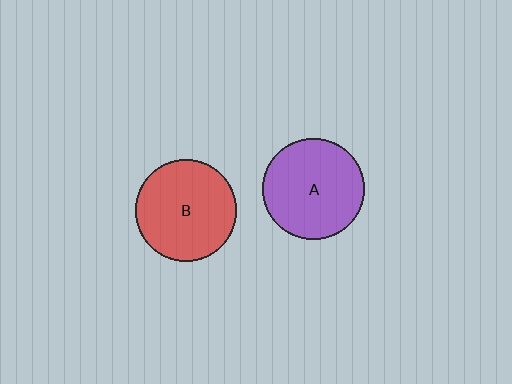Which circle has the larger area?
Circle B (red).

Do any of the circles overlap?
No, none of the circles overlap.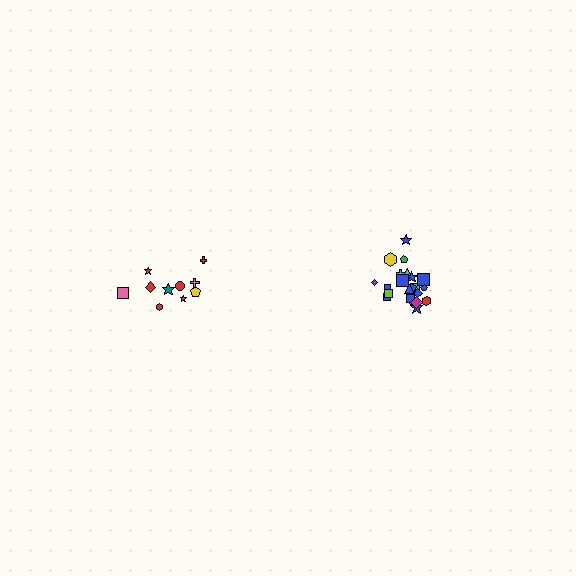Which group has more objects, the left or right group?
The right group.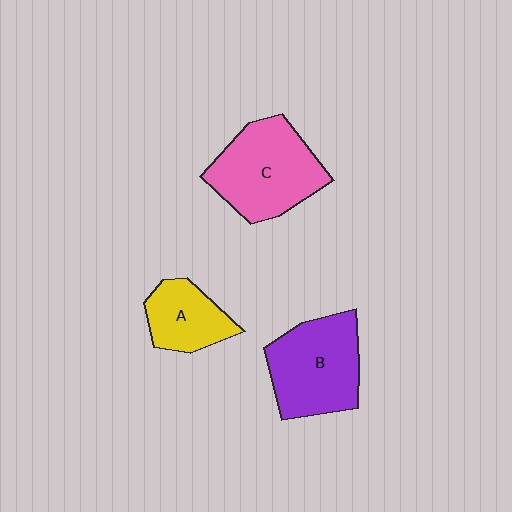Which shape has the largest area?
Shape C (pink).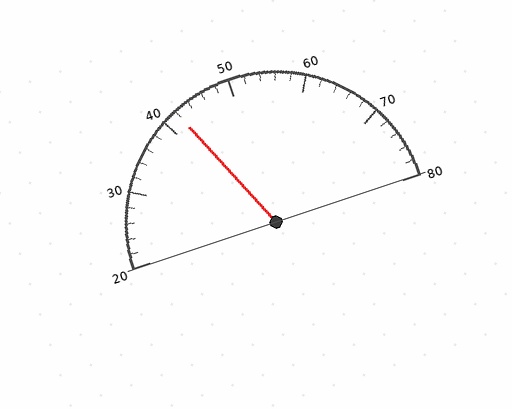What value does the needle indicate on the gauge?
The needle indicates approximately 42.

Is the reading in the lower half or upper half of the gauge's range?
The reading is in the lower half of the range (20 to 80).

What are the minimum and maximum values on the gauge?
The gauge ranges from 20 to 80.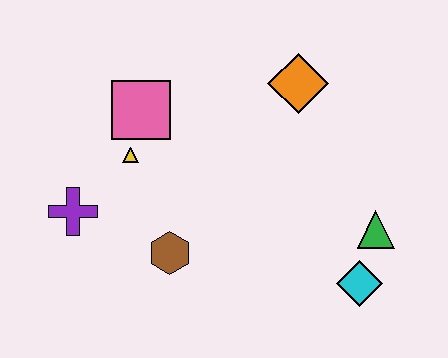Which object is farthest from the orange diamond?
The purple cross is farthest from the orange diamond.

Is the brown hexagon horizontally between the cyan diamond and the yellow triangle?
Yes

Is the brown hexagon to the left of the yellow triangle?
No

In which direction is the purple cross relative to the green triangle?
The purple cross is to the left of the green triangle.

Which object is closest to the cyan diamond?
The green triangle is closest to the cyan diamond.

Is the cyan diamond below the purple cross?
Yes